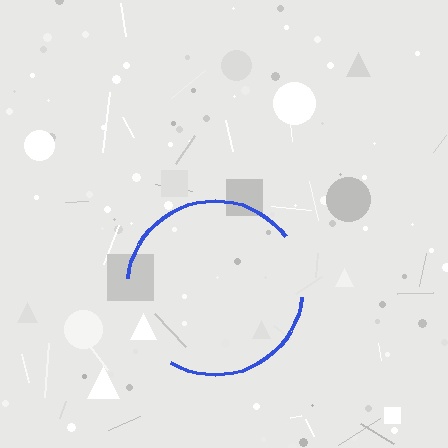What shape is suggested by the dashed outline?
The dashed outline suggests a circle.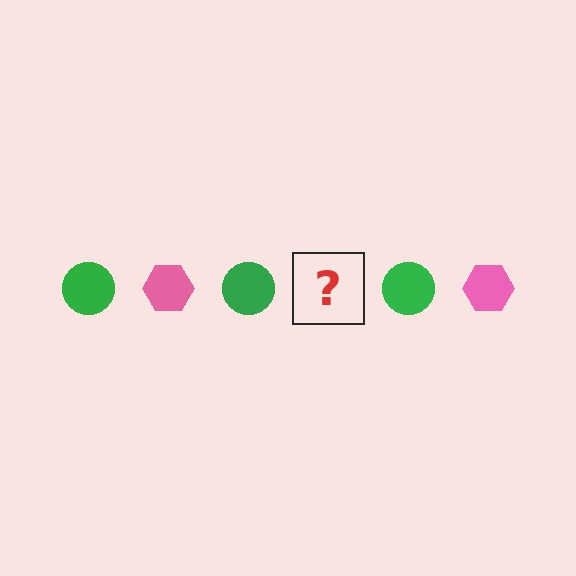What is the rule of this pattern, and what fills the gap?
The rule is that the pattern alternates between green circle and pink hexagon. The gap should be filled with a pink hexagon.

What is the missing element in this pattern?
The missing element is a pink hexagon.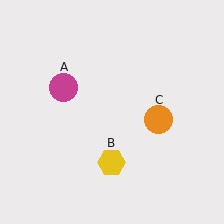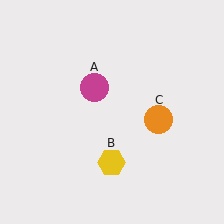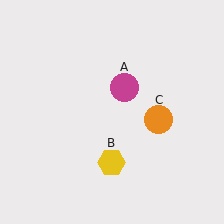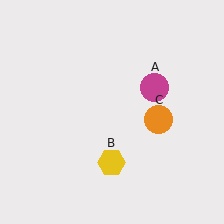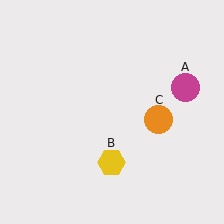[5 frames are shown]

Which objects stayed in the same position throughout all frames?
Yellow hexagon (object B) and orange circle (object C) remained stationary.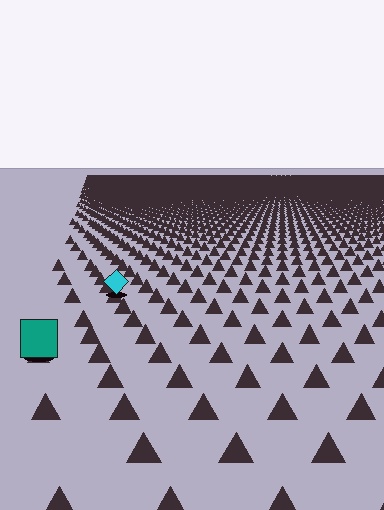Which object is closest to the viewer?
The teal square is closest. The texture marks near it are larger and more spread out.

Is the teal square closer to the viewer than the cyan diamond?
Yes. The teal square is closer — you can tell from the texture gradient: the ground texture is coarser near it.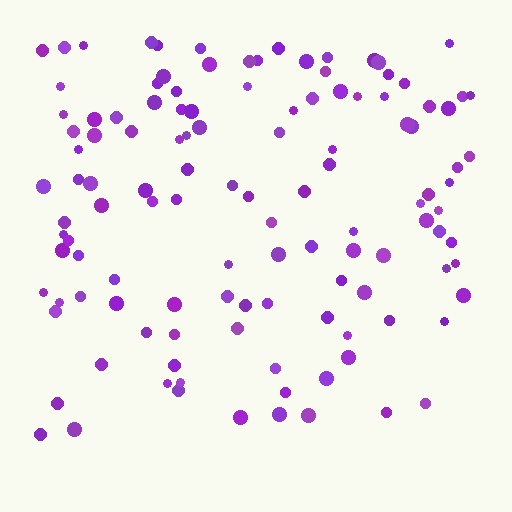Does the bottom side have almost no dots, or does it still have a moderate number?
Still a moderate number, just noticeably fewer than the top.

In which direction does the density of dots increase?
From bottom to top, with the top side densest.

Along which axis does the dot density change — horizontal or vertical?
Vertical.